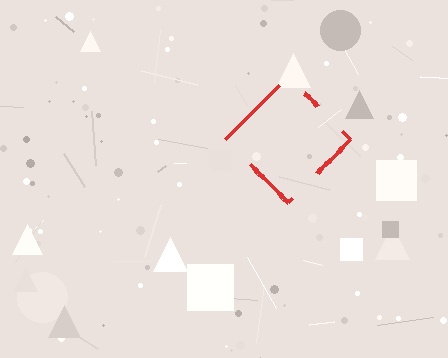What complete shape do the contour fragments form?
The contour fragments form a diamond.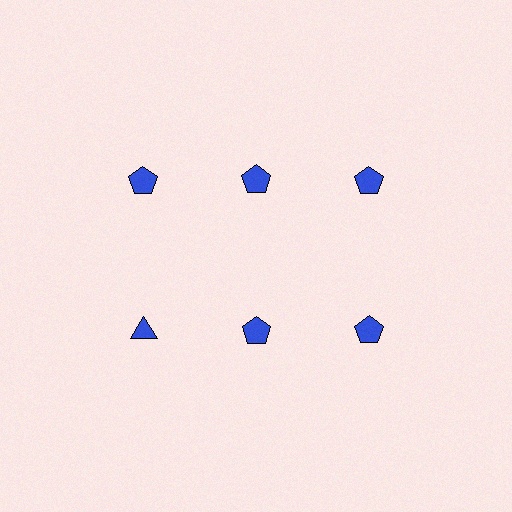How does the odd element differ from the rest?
It has a different shape: triangle instead of pentagon.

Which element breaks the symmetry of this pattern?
The blue triangle in the second row, leftmost column breaks the symmetry. All other shapes are blue pentagons.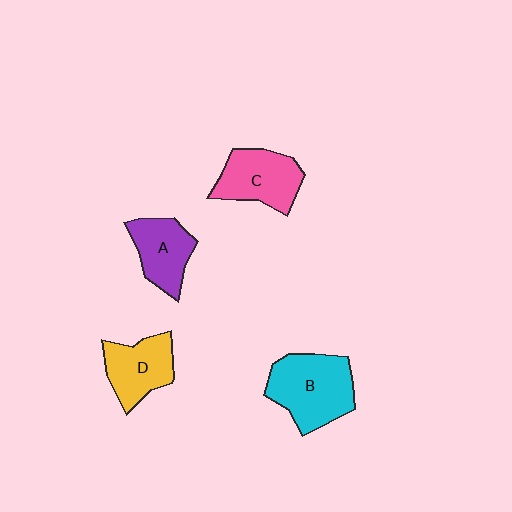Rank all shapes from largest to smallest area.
From largest to smallest: B (cyan), C (pink), D (yellow), A (purple).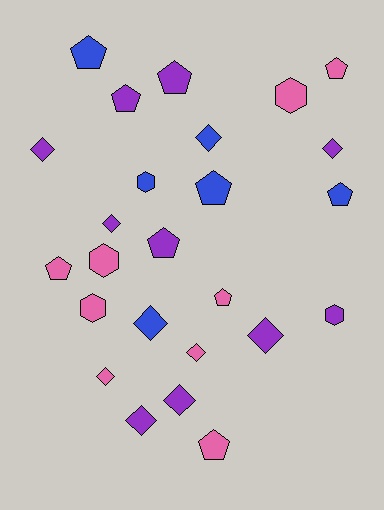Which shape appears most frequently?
Diamond, with 10 objects.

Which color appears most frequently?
Purple, with 10 objects.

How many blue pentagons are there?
There are 3 blue pentagons.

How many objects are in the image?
There are 25 objects.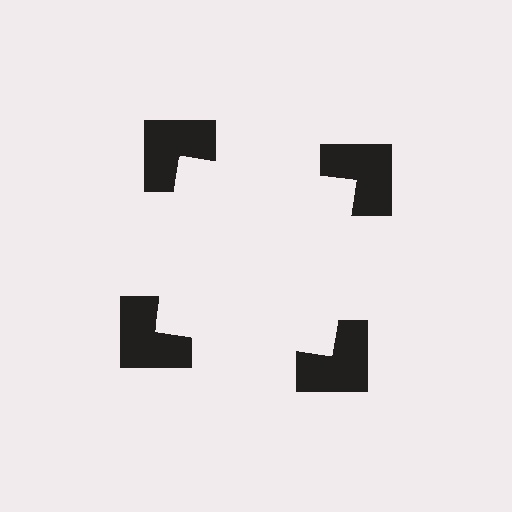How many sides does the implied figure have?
4 sides.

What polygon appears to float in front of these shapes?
An illusory square — its edges are inferred from the aligned wedge cuts in the notched squares, not physically drawn.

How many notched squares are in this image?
There are 4 — one at each vertex of the illusory square.